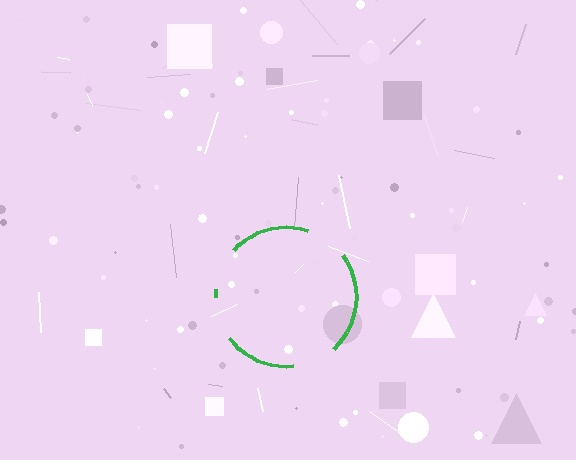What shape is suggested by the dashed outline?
The dashed outline suggests a circle.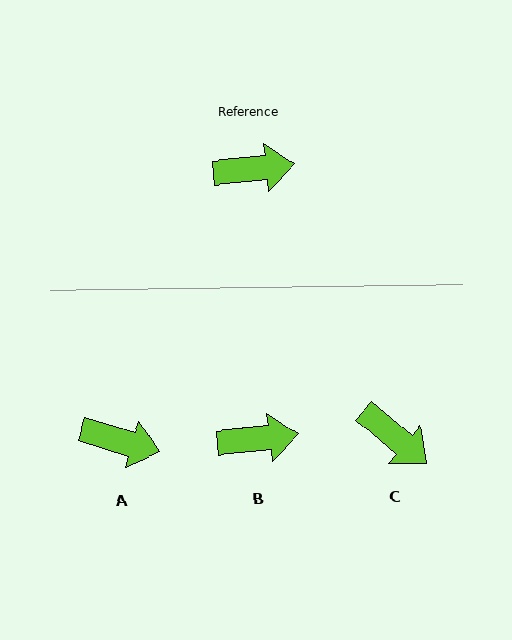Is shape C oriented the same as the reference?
No, it is off by about 46 degrees.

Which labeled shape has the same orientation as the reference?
B.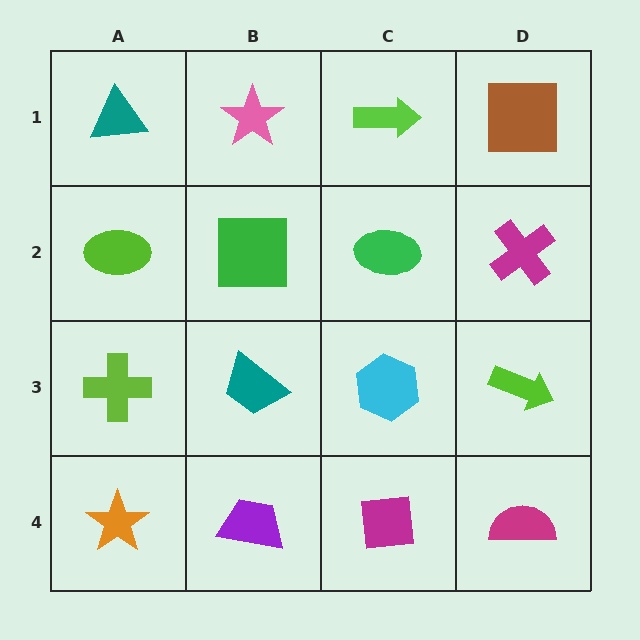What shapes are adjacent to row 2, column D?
A brown square (row 1, column D), a lime arrow (row 3, column D), a green ellipse (row 2, column C).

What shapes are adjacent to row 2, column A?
A teal triangle (row 1, column A), a lime cross (row 3, column A), a green square (row 2, column B).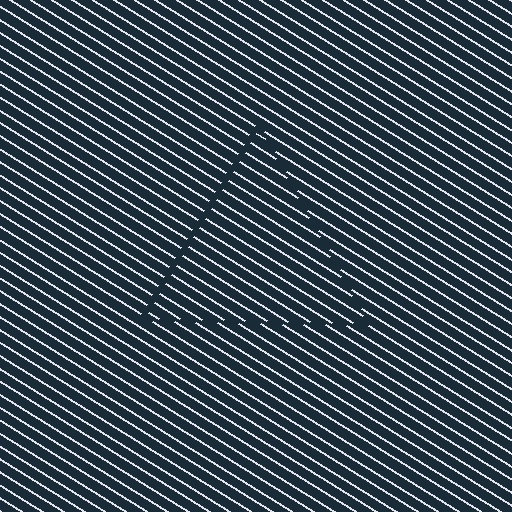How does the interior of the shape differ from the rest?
The interior of the shape contains the same grating, shifted by half a period — the contour is defined by the phase discontinuity where line-ends from the inner and outer gratings abut.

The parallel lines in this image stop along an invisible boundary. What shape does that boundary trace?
An illusory triangle. The interior of the shape contains the same grating, shifted by half a period — the contour is defined by the phase discontinuity where line-ends from the inner and outer gratings abut.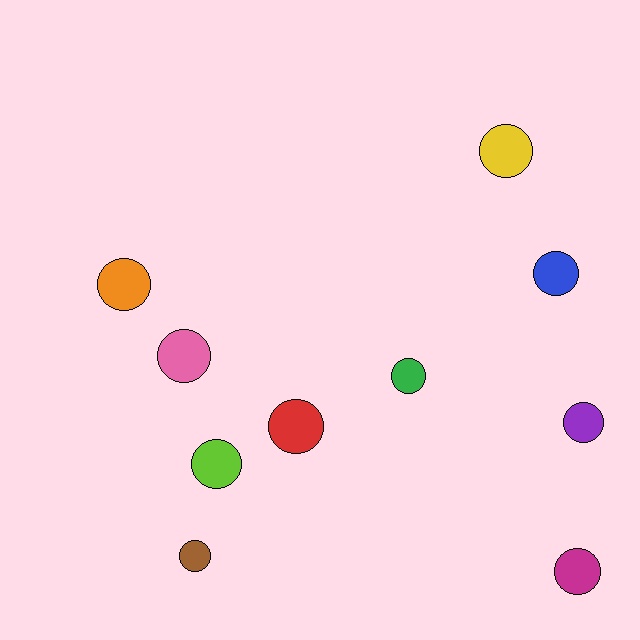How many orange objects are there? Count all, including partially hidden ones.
There is 1 orange object.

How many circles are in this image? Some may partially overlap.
There are 10 circles.